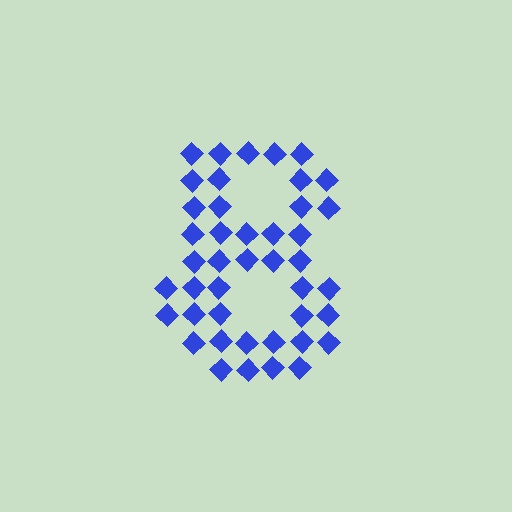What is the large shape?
The large shape is the digit 8.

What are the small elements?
The small elements are diamonds.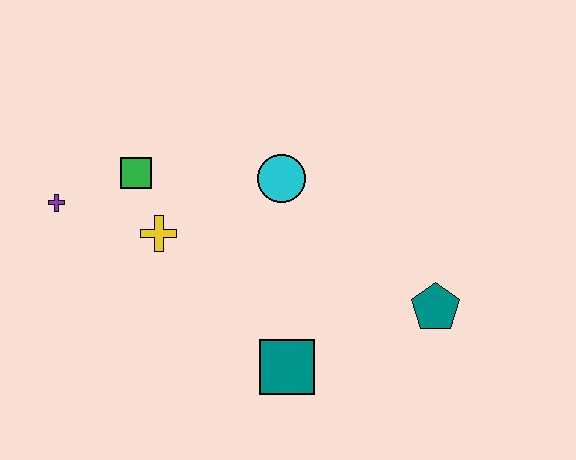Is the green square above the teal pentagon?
Yes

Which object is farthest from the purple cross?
The teal pentagon is farthest from the purple cross.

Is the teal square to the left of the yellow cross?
No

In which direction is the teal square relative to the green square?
The teal square is below the green square.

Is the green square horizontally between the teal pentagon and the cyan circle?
No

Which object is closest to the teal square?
The teal pentagon is closest to the teal square.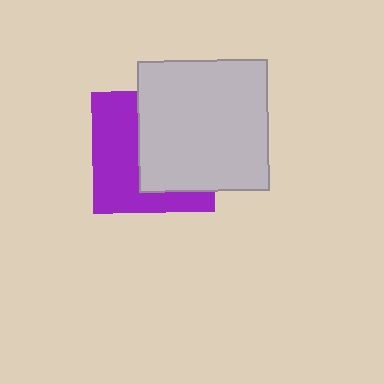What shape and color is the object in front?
The object in front is a light gray square.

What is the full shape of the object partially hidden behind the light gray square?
The partially hidden object is a purple square.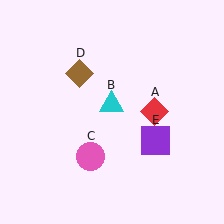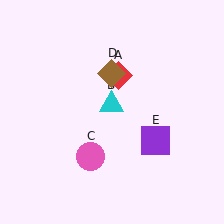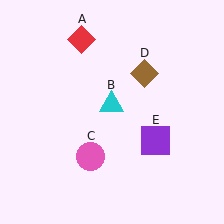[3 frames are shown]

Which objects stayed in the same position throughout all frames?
Cyan triangle (object B) and pink circle (object C) and purple square (object E) remained stationary.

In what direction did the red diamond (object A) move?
The red diamond (object A) moved up and to the left.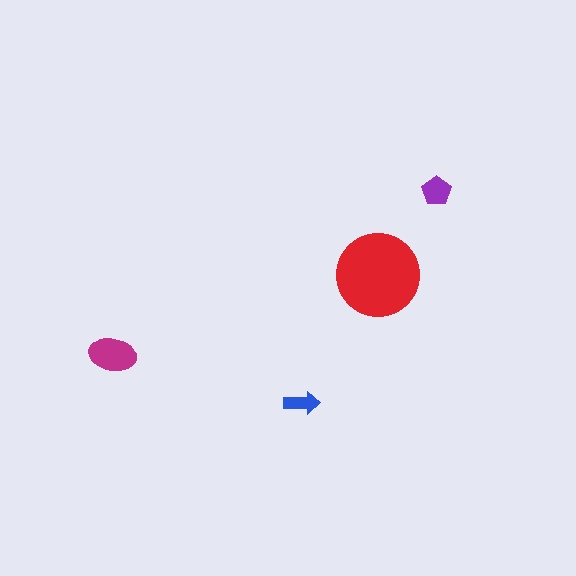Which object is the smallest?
The blue arrow.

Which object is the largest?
The red circle.